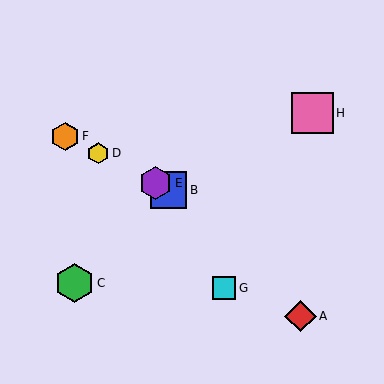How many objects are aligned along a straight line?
4 objects (B, D, E, F) are aligned along a straight line.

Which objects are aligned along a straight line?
Objects B, D, E, F are aligned along a straight line.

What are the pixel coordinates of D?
Object D is at (98, 153).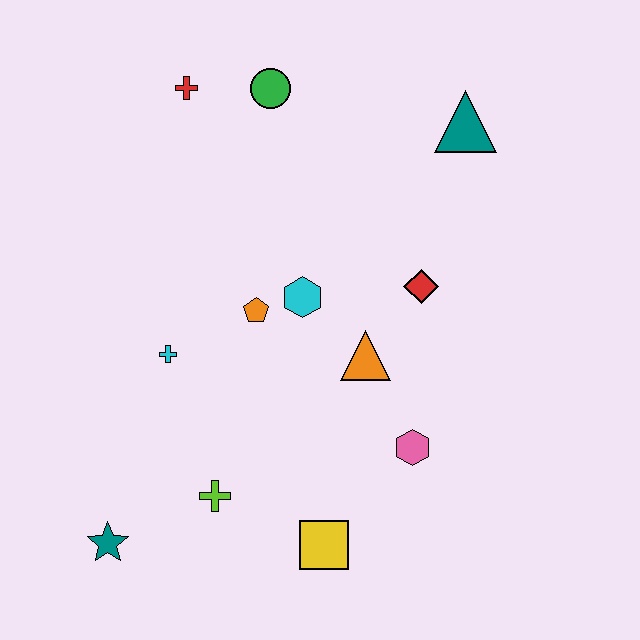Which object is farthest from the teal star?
The teal triangle is farthest from the teal star.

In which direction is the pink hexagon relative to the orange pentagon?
The pink hexagon is to the right of the orange pentagon.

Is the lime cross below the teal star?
No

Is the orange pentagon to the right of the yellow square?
No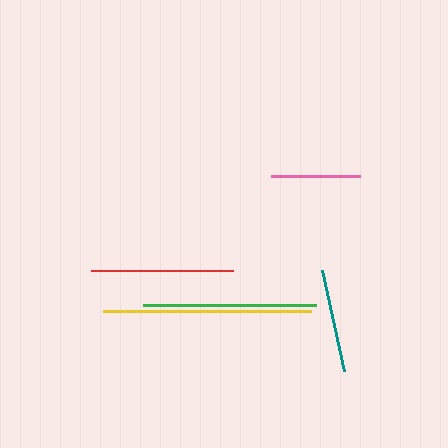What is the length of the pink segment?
The pink segment is approximately 89 pixels long.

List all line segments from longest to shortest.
From longest to shortest: yellow, green, red, teal, pink.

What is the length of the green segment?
The green segment is approximately 173 pixels long.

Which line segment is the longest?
The yellow line is the longest at approximately 208 pixels.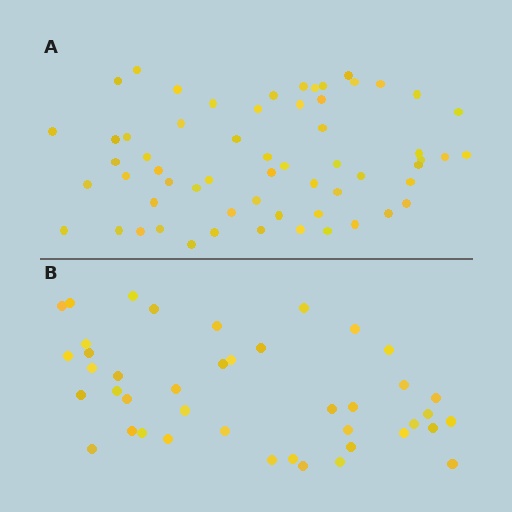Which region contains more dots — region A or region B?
Region A (the top region) has more dots.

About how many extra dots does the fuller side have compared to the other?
Region A has approximately 20 more dots than region B.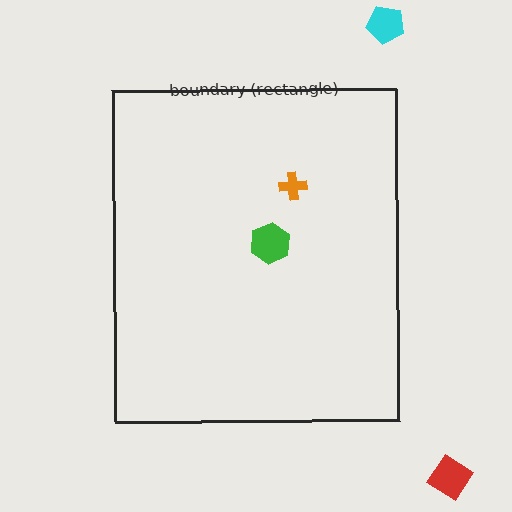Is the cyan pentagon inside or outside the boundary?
Outside.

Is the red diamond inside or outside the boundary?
Outside.